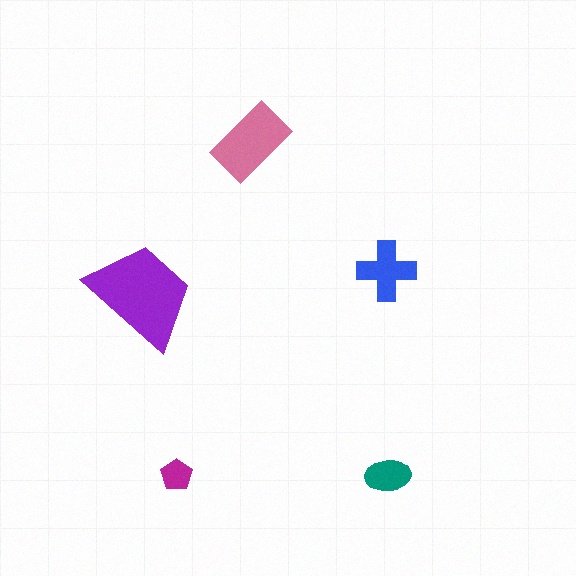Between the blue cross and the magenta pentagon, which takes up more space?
The blue cross.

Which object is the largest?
The purple trapezoid.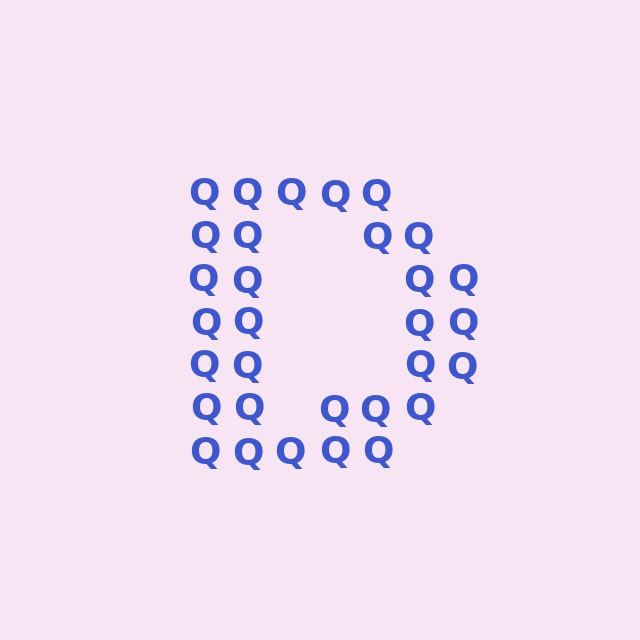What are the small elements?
The small elements are letter Q's.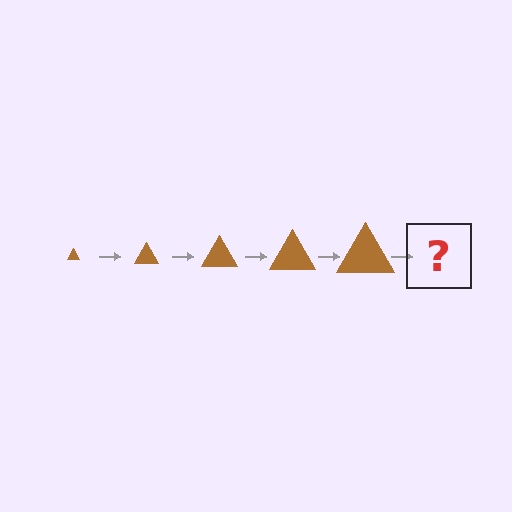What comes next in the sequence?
The next element should be a brown triangle, larger than the previous one.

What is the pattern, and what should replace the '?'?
The pattern is that the triangle gets progressively larger each step. The '?' should be a brown triangle, larger than the previous one.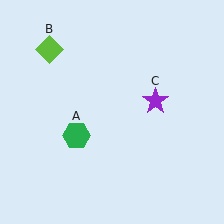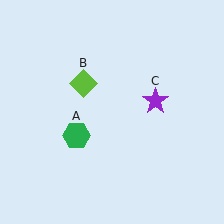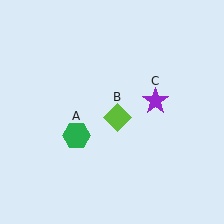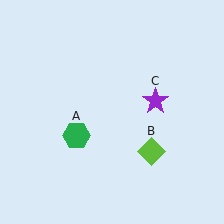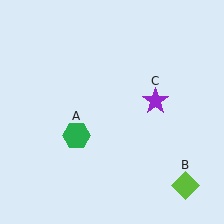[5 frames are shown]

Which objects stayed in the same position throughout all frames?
Green hexagon (object A) and purple star (object C) remained stationary.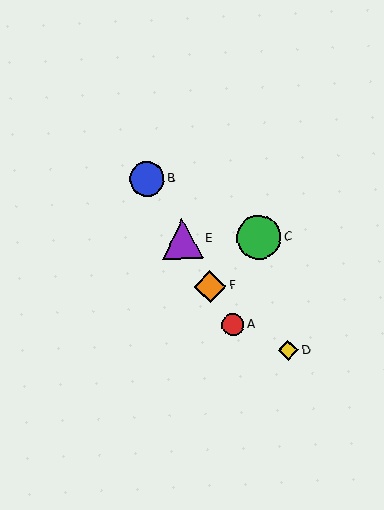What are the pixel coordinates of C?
Object C is at (259, 237).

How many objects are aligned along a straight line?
4 objects (A, B, E, F) are aligned along a straight line.